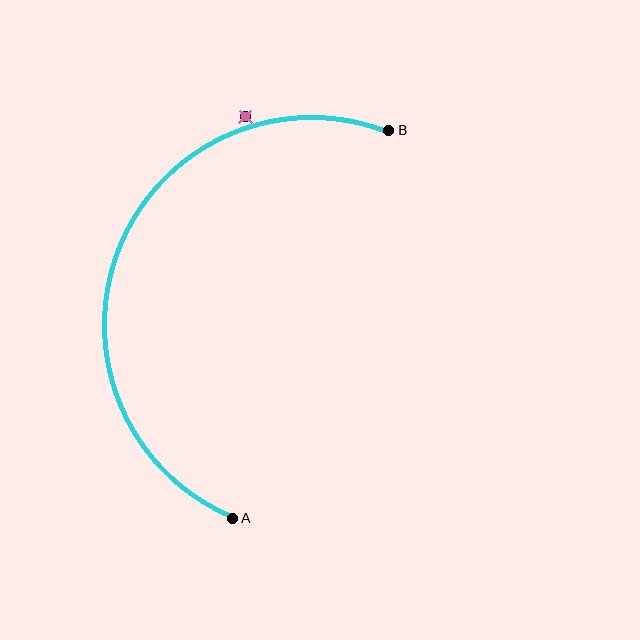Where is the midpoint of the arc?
The arc midpoint is the point on the curve farthest from the straight line joining A and B. It sits to the left of that line.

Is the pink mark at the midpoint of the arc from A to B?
No — the pink mark does not lie on the arc at all. It sits slightly outside the curve.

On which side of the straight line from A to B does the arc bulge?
The arc bulges to the left of the straight line connecting A and B.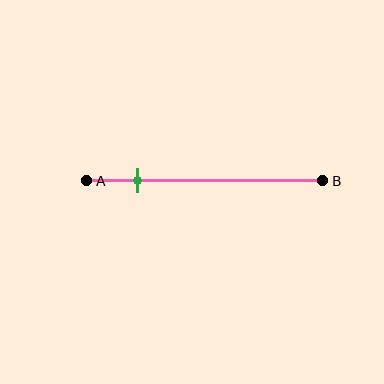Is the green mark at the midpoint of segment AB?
No, the mark is at about 20% from A, not at the 50% midpoint.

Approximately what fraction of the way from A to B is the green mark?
The green mark is approximately 20% of the way from A to B.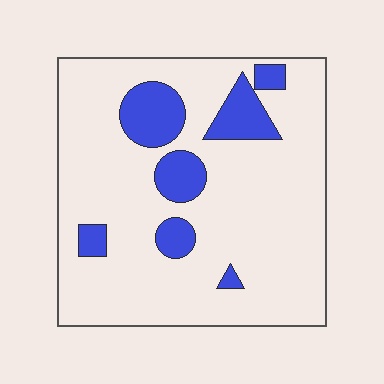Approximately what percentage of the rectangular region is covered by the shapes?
Approximately 15%.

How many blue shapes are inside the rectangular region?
7.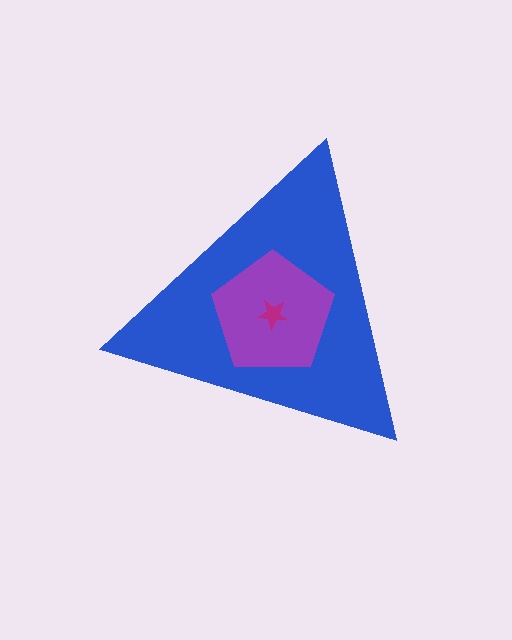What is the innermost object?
The magenta star.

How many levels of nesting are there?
3.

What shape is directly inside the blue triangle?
The purple pentagon.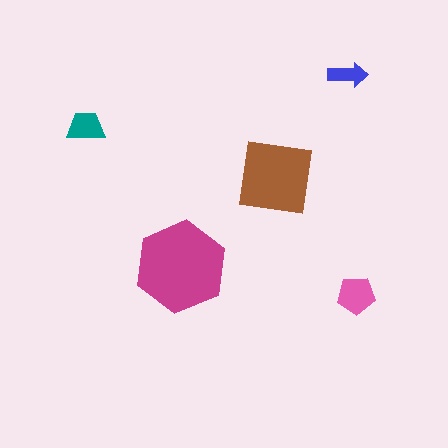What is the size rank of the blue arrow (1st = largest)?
5th.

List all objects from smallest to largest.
The blue arrow, the teal trapezoid, the pink pentagon, the brown square, the magenta hexagon.